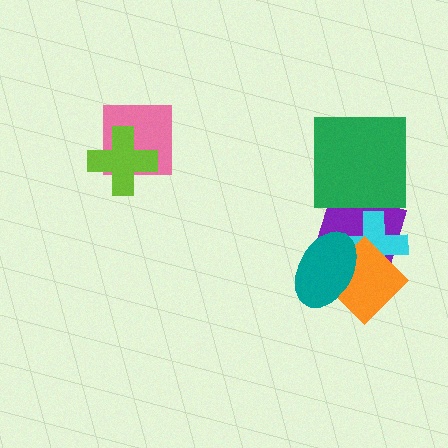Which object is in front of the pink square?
The lime cross is in front of the pink square.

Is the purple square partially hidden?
Yes, it is partially covered by another shape.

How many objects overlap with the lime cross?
1 object overlaps with the lime cross.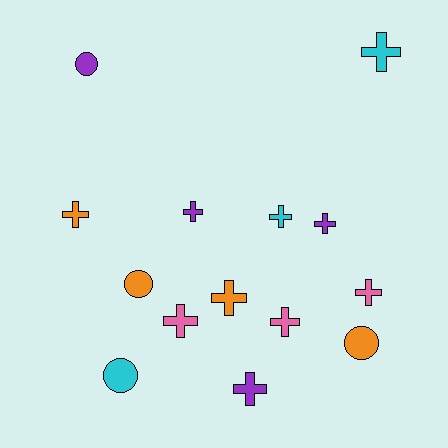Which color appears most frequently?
Orange, with 4 objects.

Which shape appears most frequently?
Cross, with 10 objects.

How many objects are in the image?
There are 14 objects.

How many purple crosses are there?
There are 3 purple crosses.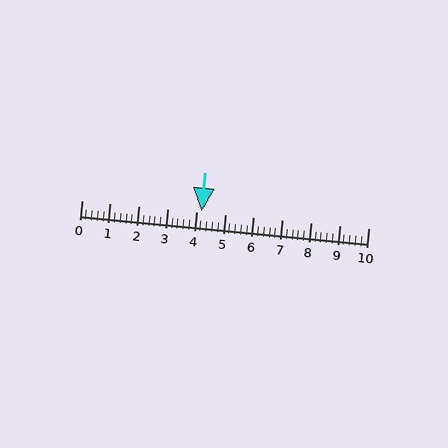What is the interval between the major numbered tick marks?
The major tick marks are spaced 1 units apart.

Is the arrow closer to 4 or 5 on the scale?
The arrow is closer to 4.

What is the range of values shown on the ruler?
The ruler shows values from 0 to 10.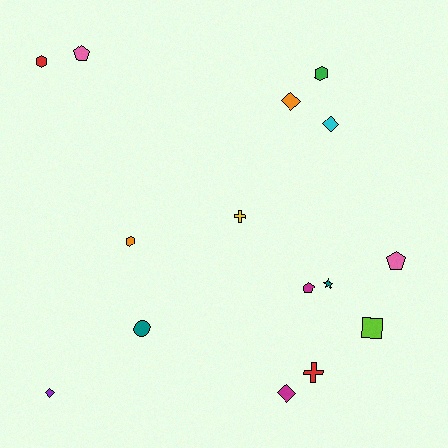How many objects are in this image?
There are 15 objects.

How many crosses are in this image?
There are 2 crosses.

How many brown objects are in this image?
There are no brown objects.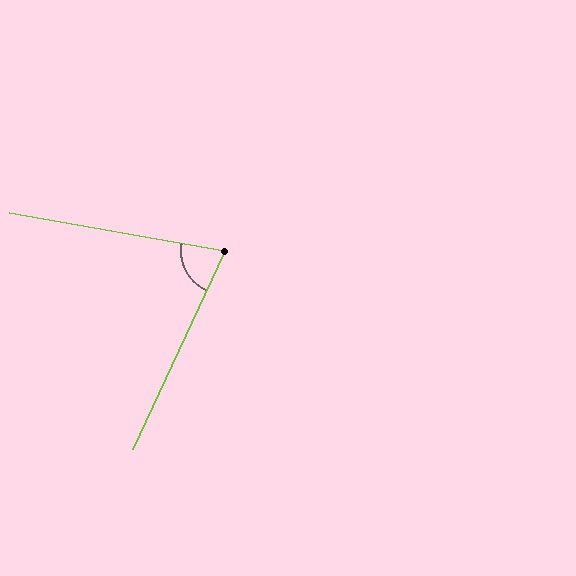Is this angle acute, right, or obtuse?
It is acute.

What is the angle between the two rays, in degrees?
Approximately 75 degrees.